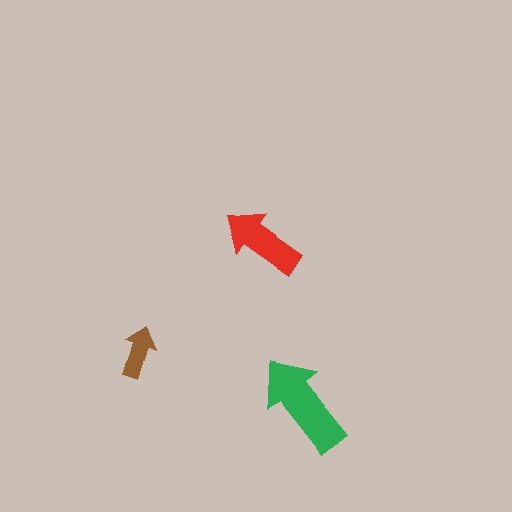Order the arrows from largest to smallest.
the green one, the red one, the brown one.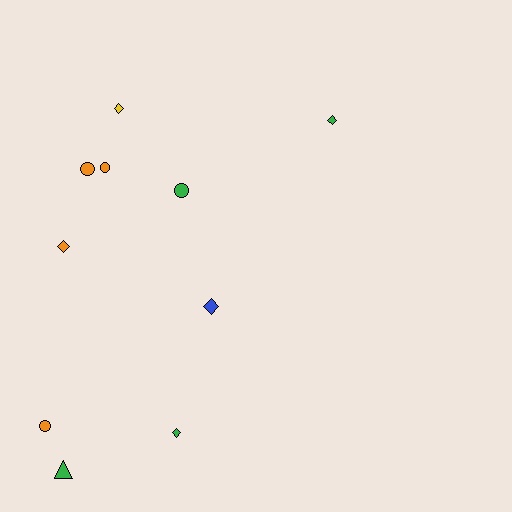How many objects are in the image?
There are 10 objects.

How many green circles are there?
There is 1 green circle.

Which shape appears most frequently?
Diamond, with 5 objects.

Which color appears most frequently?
Orange, with 4 objects.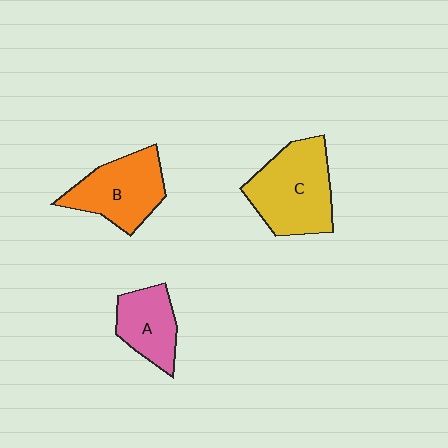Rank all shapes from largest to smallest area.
From largest to smallest: C (yellow), B (orange), A (pink).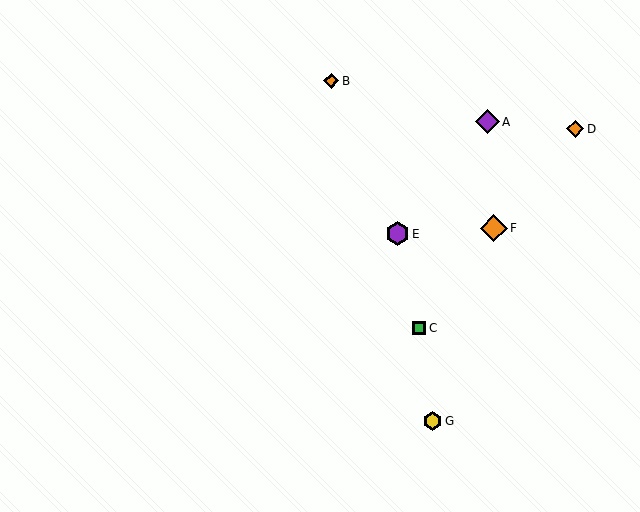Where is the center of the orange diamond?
The center of the orange diamond is at (494, 228).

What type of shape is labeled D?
Shape D is an orange diamond.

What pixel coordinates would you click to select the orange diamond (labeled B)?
Click at (331, 81) to select the orange diamond B.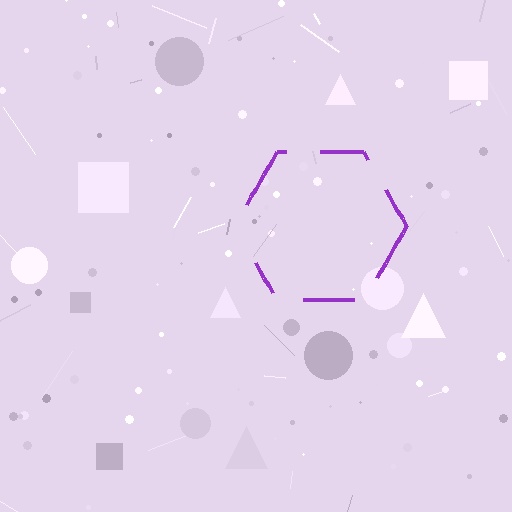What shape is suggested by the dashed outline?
The dashed outline suggests a hexagon.